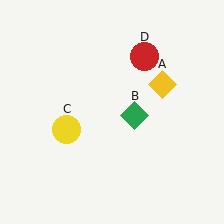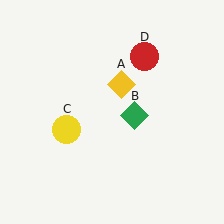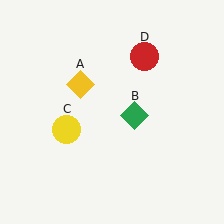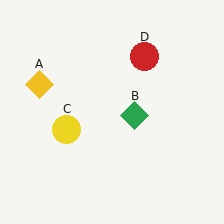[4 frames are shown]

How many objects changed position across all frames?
1 object changed position: yellow diamond (object A).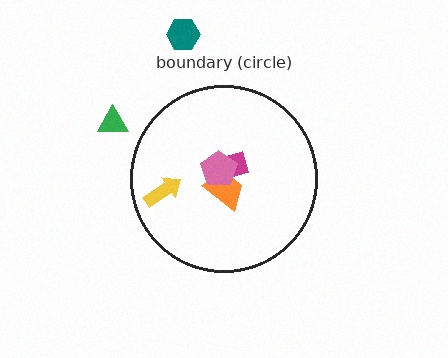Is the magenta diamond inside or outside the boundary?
Inside.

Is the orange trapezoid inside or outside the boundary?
Inside.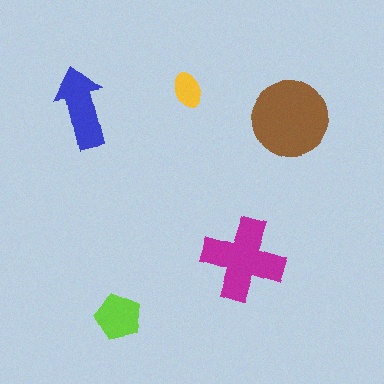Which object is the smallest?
The yellow ellipse.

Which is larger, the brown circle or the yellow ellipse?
The brown circle.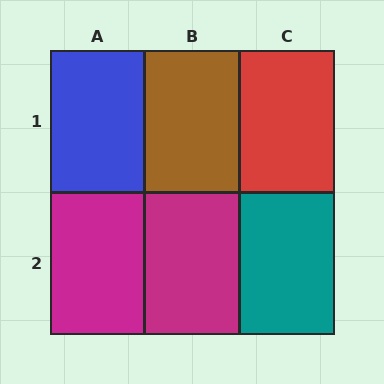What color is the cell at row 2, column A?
Magenta.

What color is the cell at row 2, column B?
Magenta.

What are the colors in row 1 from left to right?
Blue, brown, red.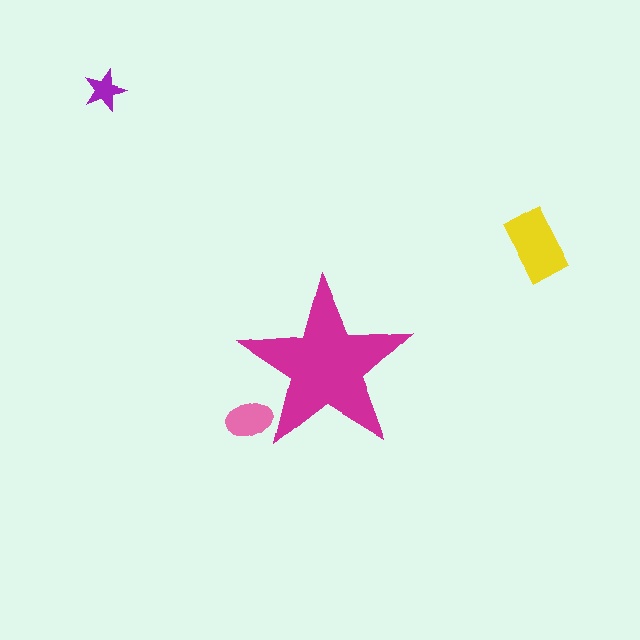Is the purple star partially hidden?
No, the purple star is fully visible.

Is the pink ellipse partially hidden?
Yes, the pink ellipse is partially hidden behind the magenta star.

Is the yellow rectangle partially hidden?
No, the yellow rectangle is fully visible.